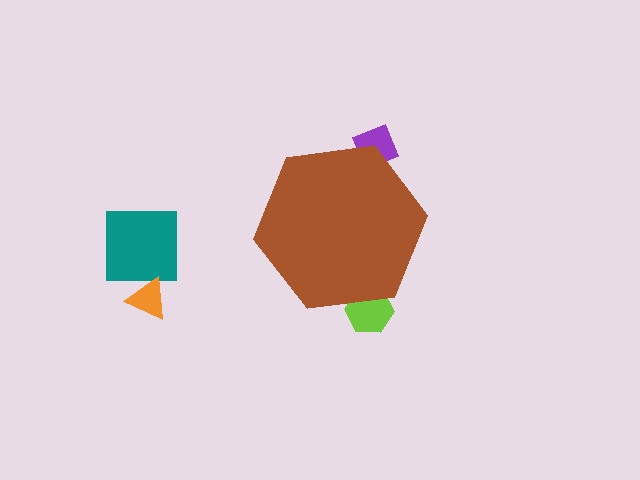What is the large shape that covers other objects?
A brown hexagon.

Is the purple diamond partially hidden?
Yes, the purple diamond is partially hidden behind the brown hexagon.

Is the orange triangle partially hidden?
No, the orange triangle is fully visible.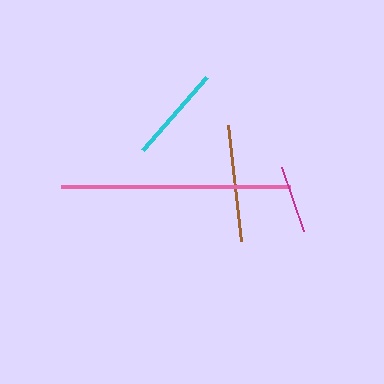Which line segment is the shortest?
The magenta line is the shortest at approximately 68 pixels.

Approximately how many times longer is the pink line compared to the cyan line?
The pink line is approximately 2.4 times the length of the cyan line.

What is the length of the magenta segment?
The magenta segment is approximately 68 pixels long.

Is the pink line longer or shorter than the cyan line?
The pink line is longer than the cyan line.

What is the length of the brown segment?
The brown segment is approximately 117 pixels long.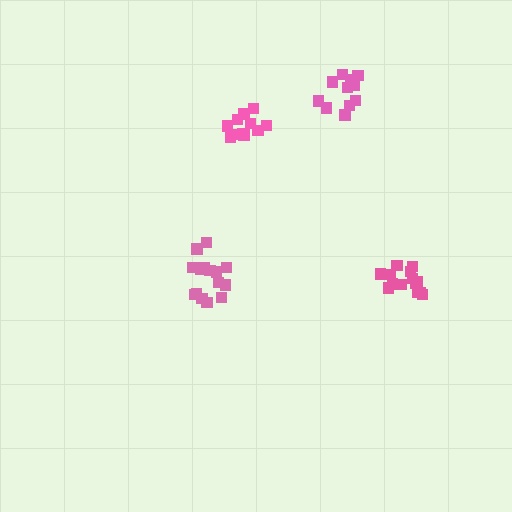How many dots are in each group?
Group 1: 11 dots, Group 2: 11 dots, Group 3: 14 dots, Group 4: 15 dots (51 total).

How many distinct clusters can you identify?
There are 4 distinct clusters.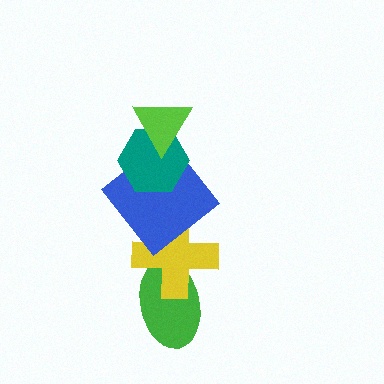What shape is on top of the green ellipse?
The yellow cross is on top of the green ellipse.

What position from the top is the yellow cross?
The yellow cross is 4th from the top.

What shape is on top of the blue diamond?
The teal hexagon is on top of the blue diamond.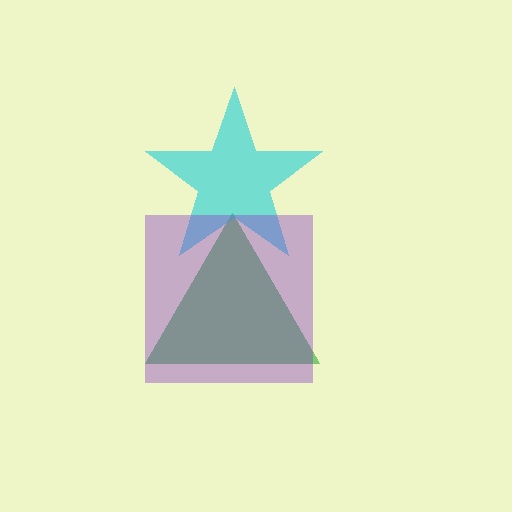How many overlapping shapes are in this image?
There are 3 overlapping shapes in the image.